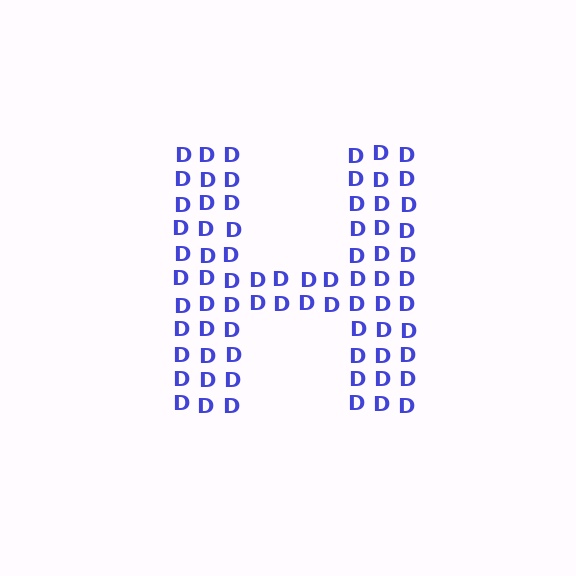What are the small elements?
The small elements are letter D's.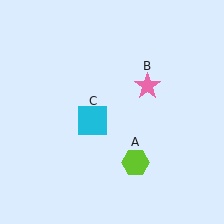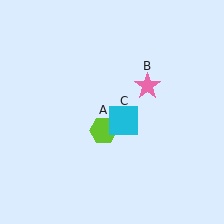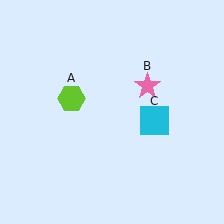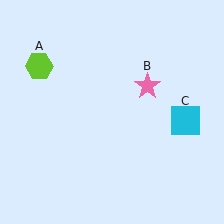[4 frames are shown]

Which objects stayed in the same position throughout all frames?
Pink star (object B) remained stationary.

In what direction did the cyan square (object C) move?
The cyan square (object C) moved right.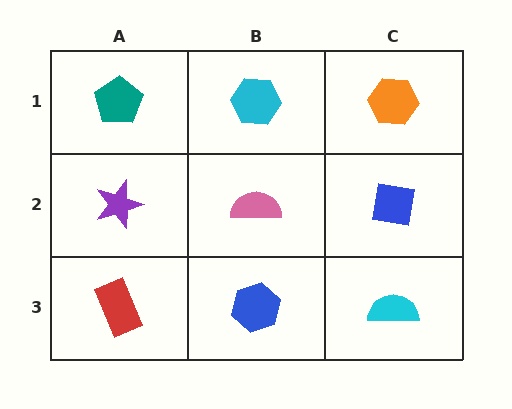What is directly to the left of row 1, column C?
A cyan hexagon.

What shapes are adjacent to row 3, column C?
A blue square (row 2, column C), a blue hexagon (row 3, column B).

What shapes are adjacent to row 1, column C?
A blue square (row 2, column C), a cyan hexagon (row 1, column B).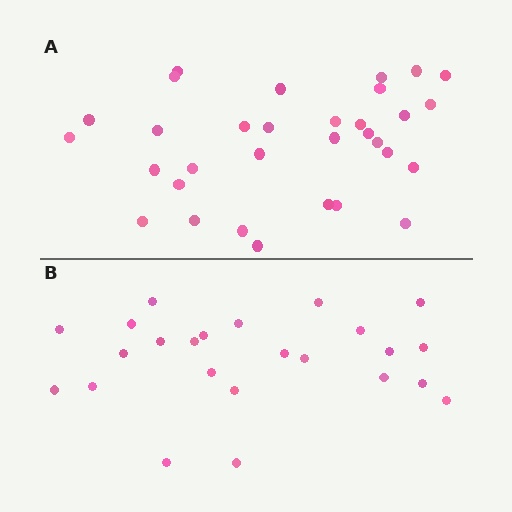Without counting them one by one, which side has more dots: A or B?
Region A (the top region) has more dots.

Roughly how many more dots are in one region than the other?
Region A has roughly 8 or so more dots than region B.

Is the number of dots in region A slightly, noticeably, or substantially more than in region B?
Region A has noticeably more, but not dramatically so. The ratio is roughly 1.3 to 1.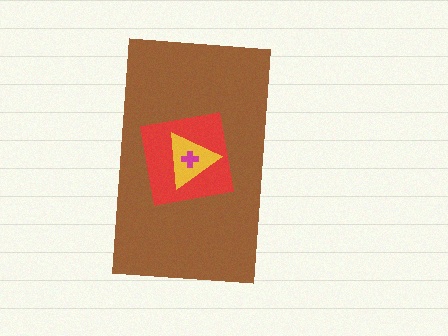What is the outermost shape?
The brown rectangle.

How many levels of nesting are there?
4.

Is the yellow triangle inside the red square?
Yes.